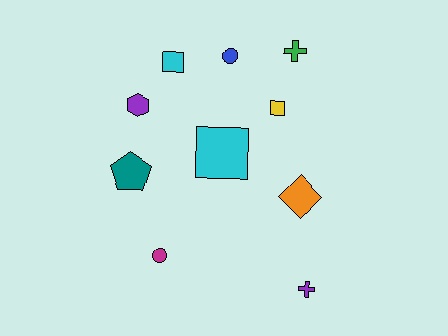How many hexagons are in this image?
There is 1 hexagon.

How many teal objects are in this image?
There is 1 teal object.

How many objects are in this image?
There are 10 objects.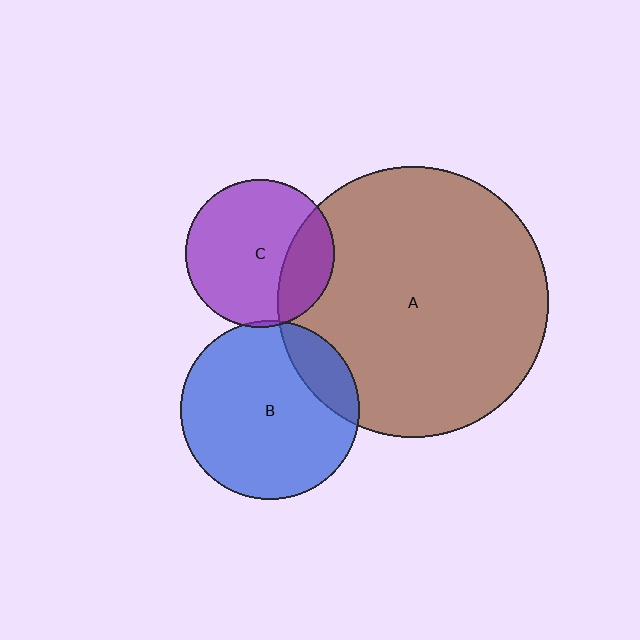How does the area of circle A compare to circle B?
Approximately 2.3 times.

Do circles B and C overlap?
Yes.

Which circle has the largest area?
Circle A (brown).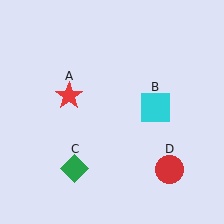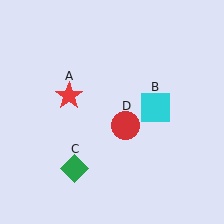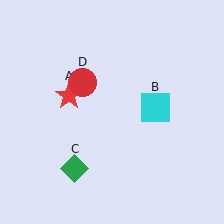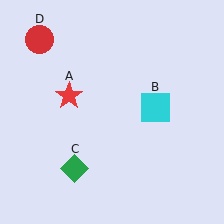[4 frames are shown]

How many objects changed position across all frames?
1 object changed position: red circle (object D).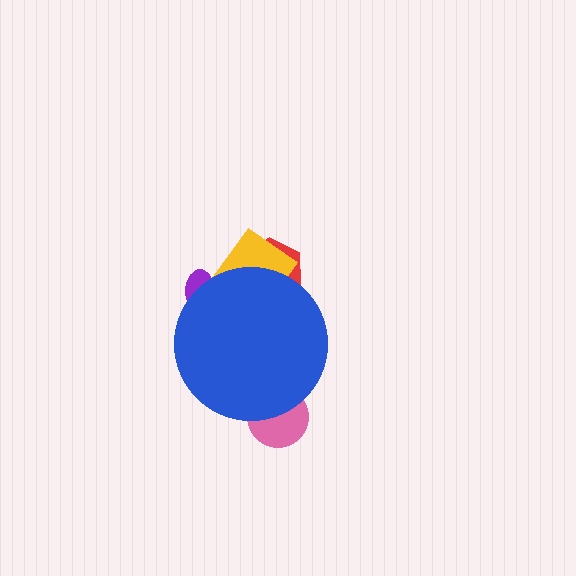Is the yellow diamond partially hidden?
Yes, the yellow diamond is partially hidden behind the blue circle.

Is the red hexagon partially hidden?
Yes, the red hexagon is partially hidden behind the blue circle.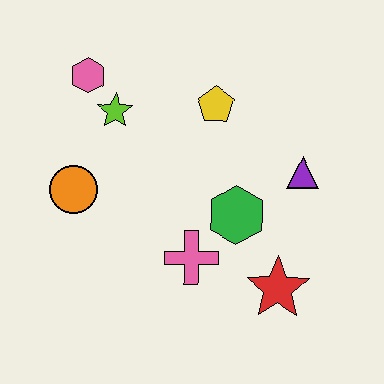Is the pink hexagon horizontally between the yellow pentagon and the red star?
No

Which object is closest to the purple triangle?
The green hexagon is closest to the purple triangle.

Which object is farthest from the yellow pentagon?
The red star is farthest from the yellow pentagon.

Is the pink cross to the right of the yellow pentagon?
No